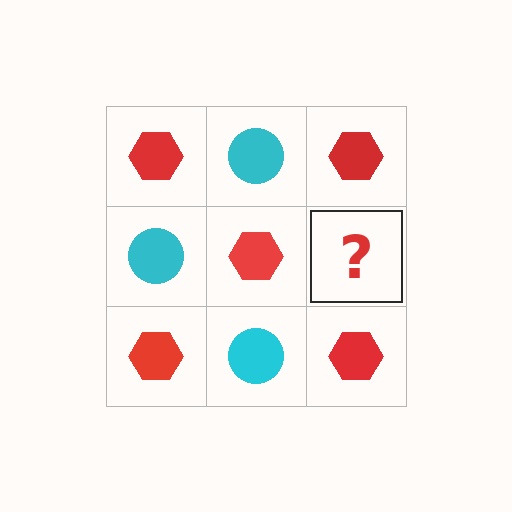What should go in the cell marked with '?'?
The missing cell should contain a cyan circle.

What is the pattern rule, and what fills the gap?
The rule is that it alternates red hexagon and cyan circle in a checkerboard pattern. The gap should be filled with a cyan circle.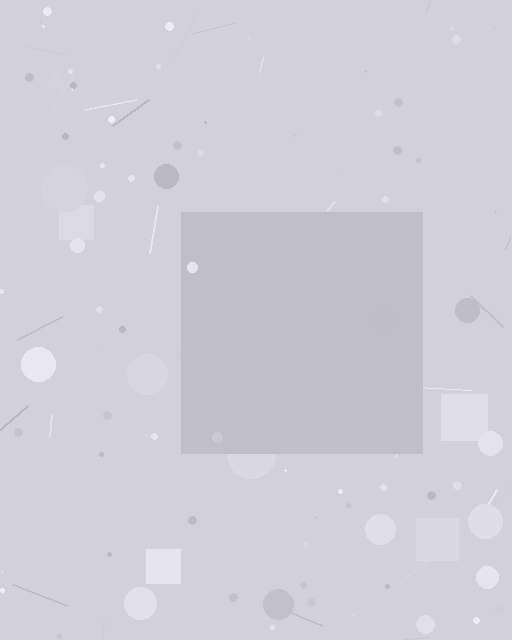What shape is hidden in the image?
A square is hidden in the image.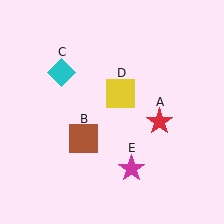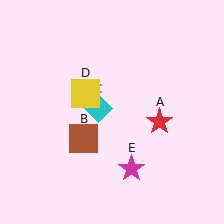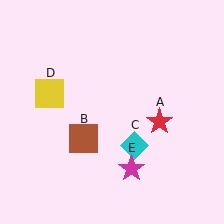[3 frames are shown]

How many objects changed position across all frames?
2 objects changed position: cyan diamond (object C), yellow square (object D).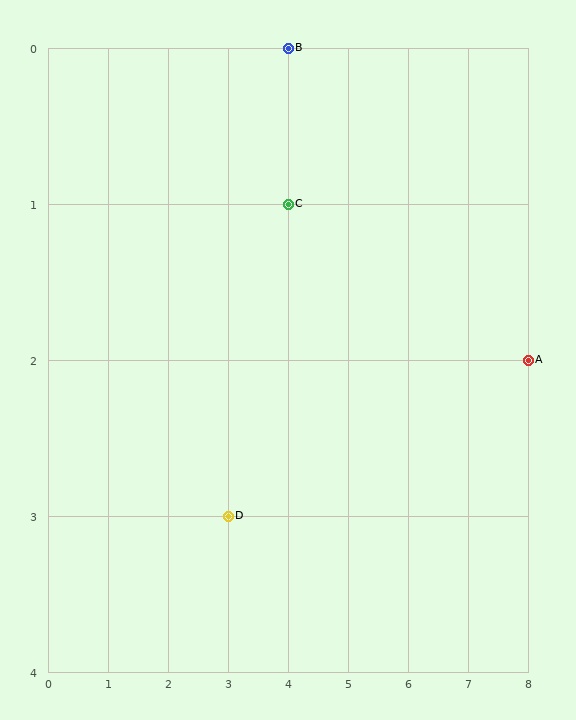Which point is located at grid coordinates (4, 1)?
Point C is at (4, 1).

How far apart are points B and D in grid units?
Points B and D are 1 column and 3 rows apart (about 3.2 grid units diagonally).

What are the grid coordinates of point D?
Point D is at grid coordinates (3, 3).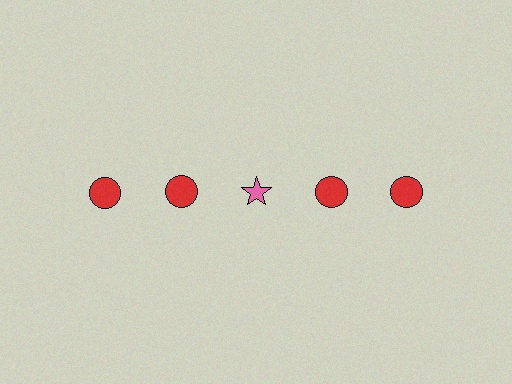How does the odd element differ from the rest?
It differs in both color (pink instead of red) and shape (star instead of circle).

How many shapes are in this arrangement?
There are 5 shapes arranged in a grid pattern.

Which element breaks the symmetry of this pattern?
The pink star in the top row, center column breaks the symmetry. All other shapes are red circles.